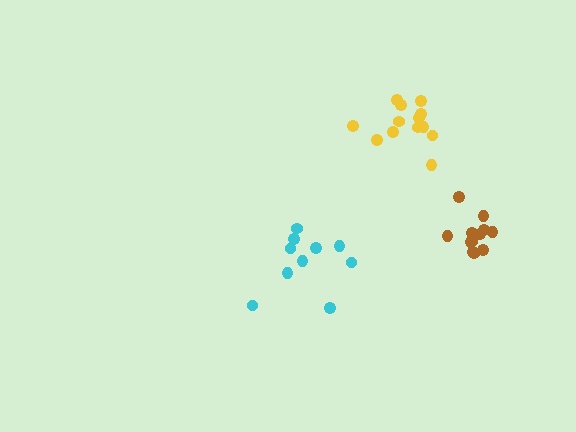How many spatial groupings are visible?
There are 3 spatial groupings.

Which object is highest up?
The yellow cluster is topmost.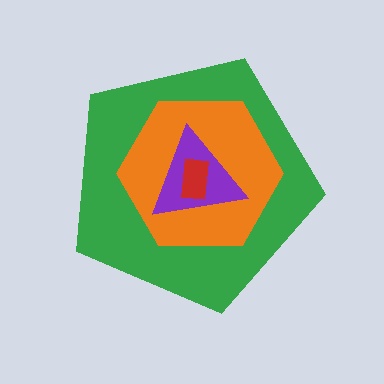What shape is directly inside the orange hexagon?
The purple triangle.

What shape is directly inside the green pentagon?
The orange hexagon.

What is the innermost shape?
The red rectangle.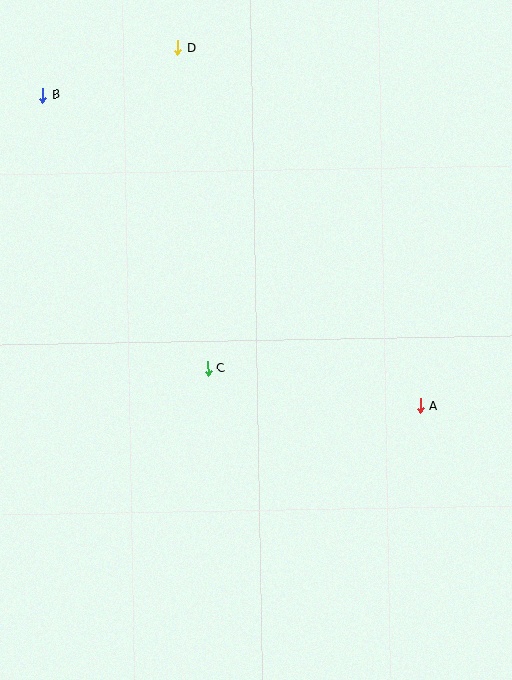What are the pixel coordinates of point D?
Point D is at (178, 48).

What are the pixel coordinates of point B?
Point B is at (42, 95).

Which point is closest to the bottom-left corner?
Point C is closest to the bottom-left corner.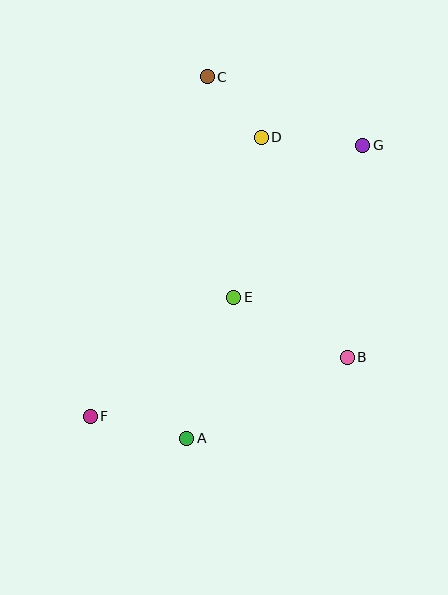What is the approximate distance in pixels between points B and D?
The distance between B and D is approximately 236 pixels.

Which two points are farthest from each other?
Points F and G are farthest from each other.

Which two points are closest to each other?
Points C and D are closest to each other.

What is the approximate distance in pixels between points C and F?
The distance between C and F is approximately 359 pixels.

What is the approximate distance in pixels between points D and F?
The distance between D and F is approximately 327 pixels.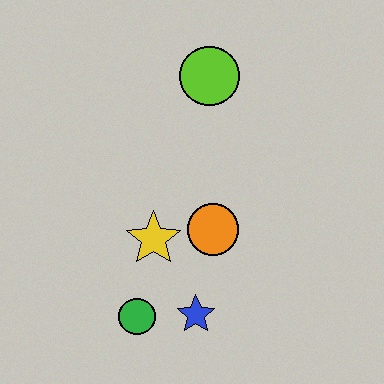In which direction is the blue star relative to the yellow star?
The blue star is below the yellow star.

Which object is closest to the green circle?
The blue star is closest to the green circle.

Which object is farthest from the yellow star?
The lime circle is farthest from the yellow star.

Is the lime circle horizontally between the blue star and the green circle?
No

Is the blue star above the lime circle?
No